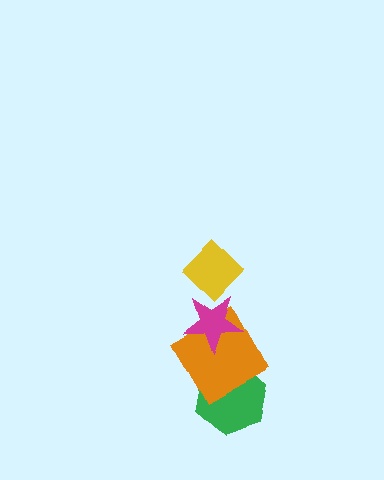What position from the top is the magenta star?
The magenta star is 2nd from the top.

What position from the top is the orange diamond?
The orange diamond is 3rd from the top.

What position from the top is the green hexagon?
The green hexagon is 4th from the top.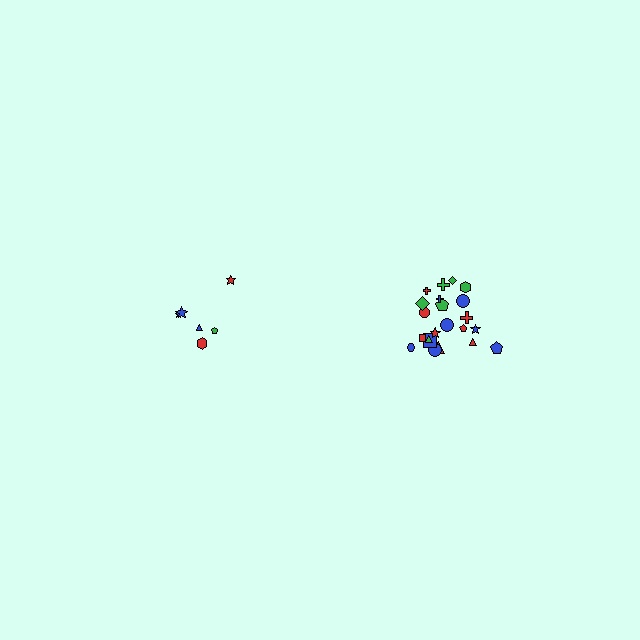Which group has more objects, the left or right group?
The right group.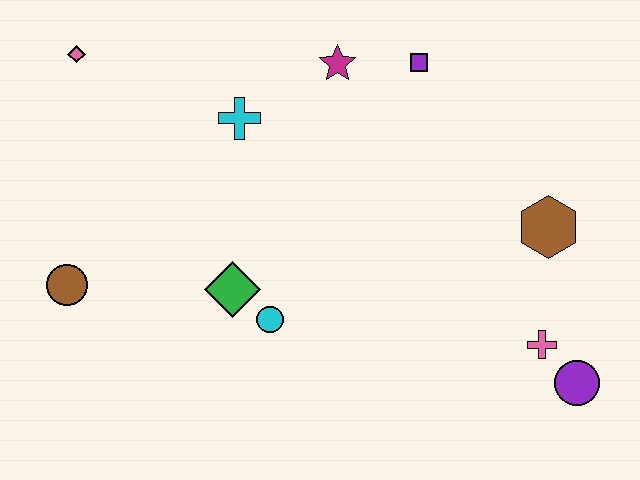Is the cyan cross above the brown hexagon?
Yes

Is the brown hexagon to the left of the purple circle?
Yes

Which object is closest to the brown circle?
The green diamond is closest to the brown circle.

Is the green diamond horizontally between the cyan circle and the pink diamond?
Yes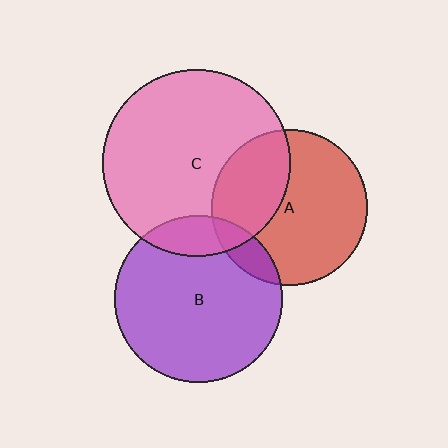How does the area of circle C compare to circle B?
Approximately 1.3 times.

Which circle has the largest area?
Circle C (pink).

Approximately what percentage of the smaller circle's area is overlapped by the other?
Approximately 35%.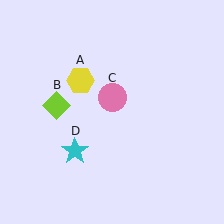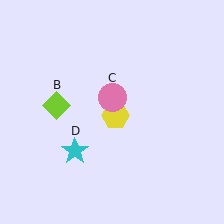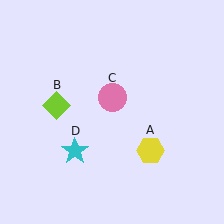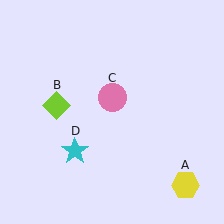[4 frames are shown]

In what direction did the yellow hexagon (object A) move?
The yellow hexagon (object A) moved down and to the right.